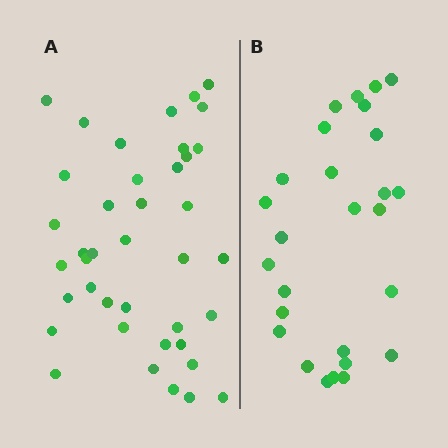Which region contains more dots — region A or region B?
Region A (the left region) has more dots.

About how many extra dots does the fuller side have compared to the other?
Region A has approximately 15 more dots than region B.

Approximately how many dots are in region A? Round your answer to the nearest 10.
About 40 dots.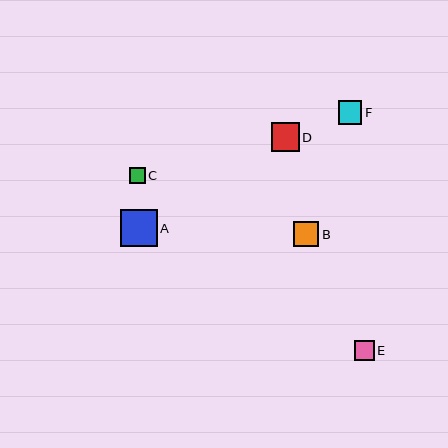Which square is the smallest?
Square C is the smallest with a size of approximately 16 pixels.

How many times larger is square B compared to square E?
Square B is approximately 1.2 times the size of square E.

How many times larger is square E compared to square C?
Square E is approximately 1.2 times the size of square C.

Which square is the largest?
Square A is the largest with a size of approximately 37 pixels.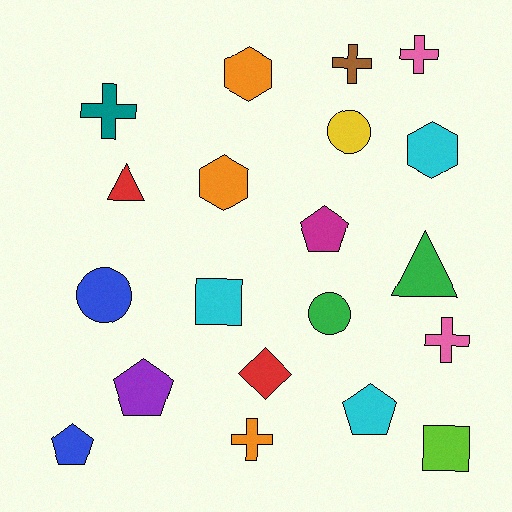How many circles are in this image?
There are 3 circles.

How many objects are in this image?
There are 20 objects.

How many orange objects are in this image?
There are 3 orange objects.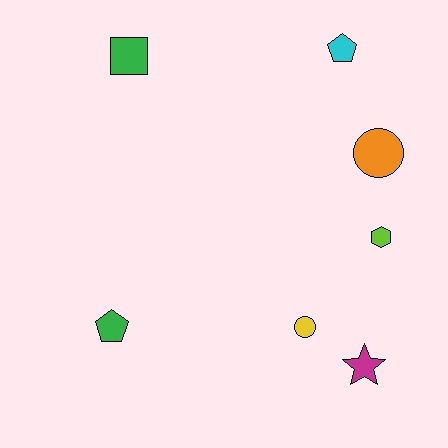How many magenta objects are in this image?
There is 1 magenta object.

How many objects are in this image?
There are 7 objects.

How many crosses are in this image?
There are no crosses.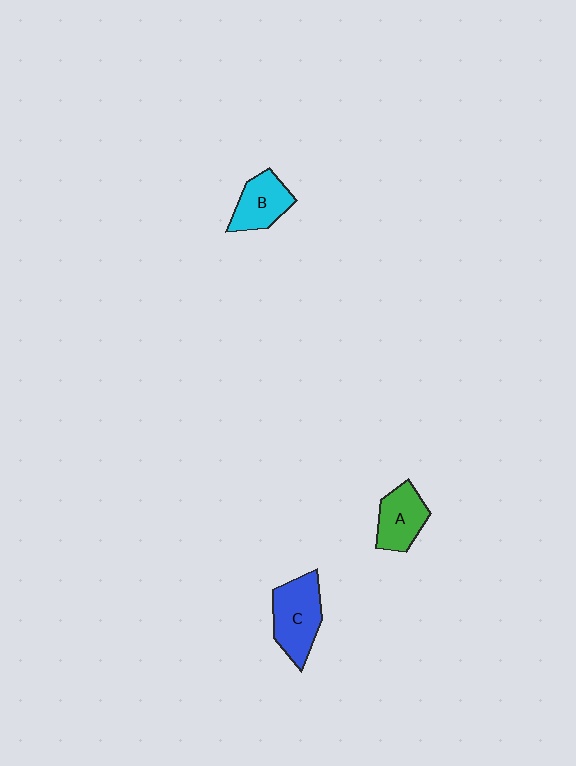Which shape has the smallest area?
Shape B (cyan).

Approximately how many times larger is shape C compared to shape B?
Approximately 1.4 times.